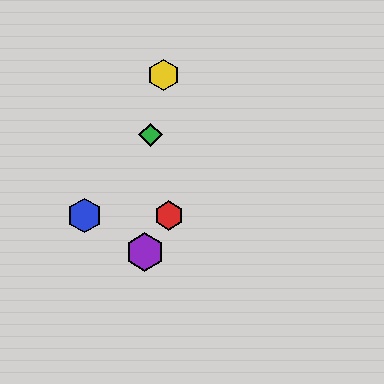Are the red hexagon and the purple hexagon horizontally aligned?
No, the red hexagon is at y≈215 and the purple hexagon is at y≈252.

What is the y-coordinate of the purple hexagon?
The purple hexagon is at y≈252.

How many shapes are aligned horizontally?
2 shapes (the red hexagon, the blue hexagon) are aligned horizontally.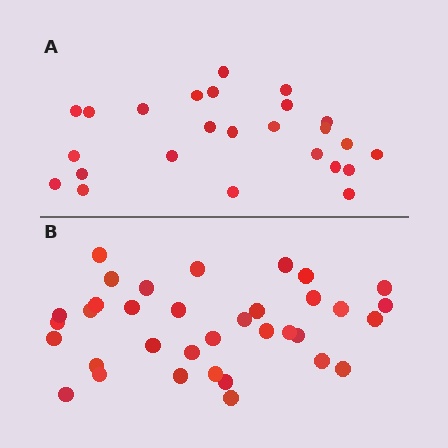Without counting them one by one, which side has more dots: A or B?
Region B (the bottom region) has more dots.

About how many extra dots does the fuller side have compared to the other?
Region B has roughly 10 or so more dots than region A.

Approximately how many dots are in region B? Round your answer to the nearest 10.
About 40 dots. (The exact count is 35, which rounds to 40.)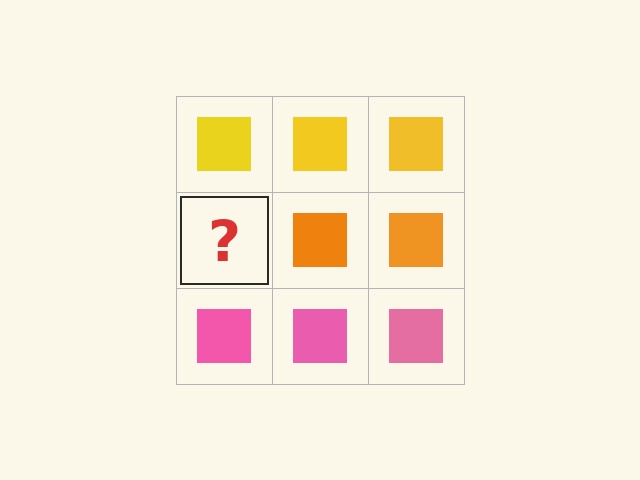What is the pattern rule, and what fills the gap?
The rule is that each row has a consistent color. The gap should be filled with an orange square.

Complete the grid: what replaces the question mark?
The question mark should be replaced with an orange square.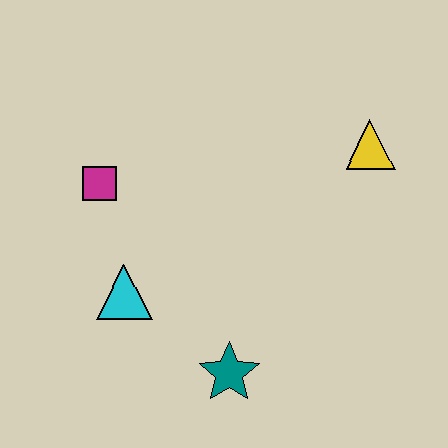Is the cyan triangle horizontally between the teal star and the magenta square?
Yes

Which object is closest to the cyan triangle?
The magenta square is closest to the cyan triangle.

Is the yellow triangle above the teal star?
Yes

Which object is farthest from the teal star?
The yellow triangle is farthest from the teal star.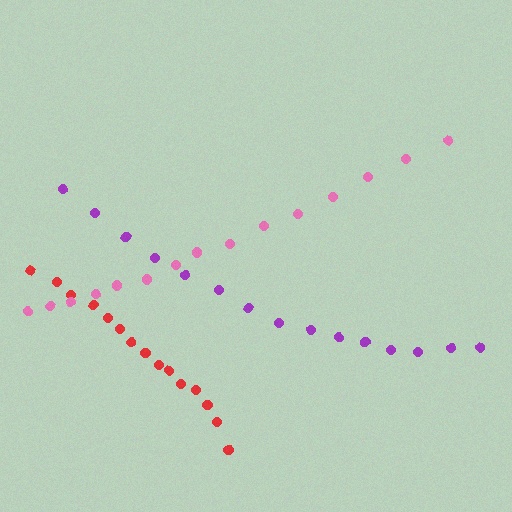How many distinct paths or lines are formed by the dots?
There are 3 distinct paths.